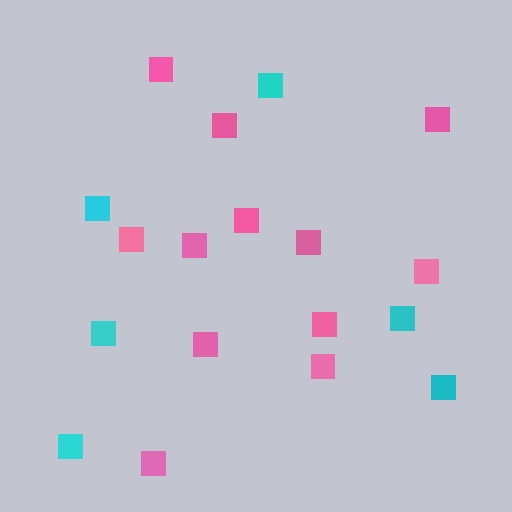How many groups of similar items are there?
There are 2 groups: one group of pink squares (12) and one group of cyan squares (6).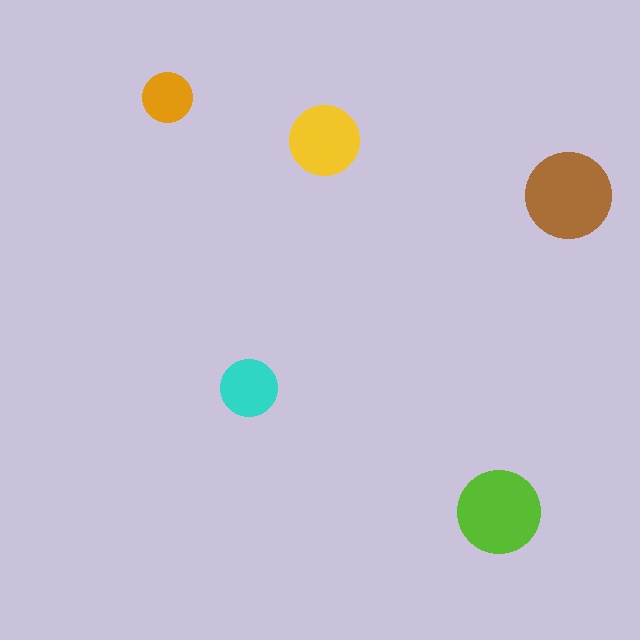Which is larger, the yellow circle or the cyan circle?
The yellow one.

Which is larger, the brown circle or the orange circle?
The brown one.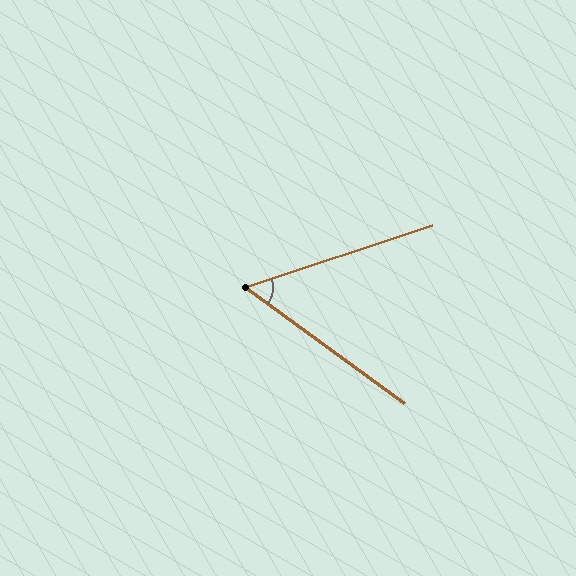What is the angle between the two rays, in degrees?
Approximately 55 degrees.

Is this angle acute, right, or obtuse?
It is acute.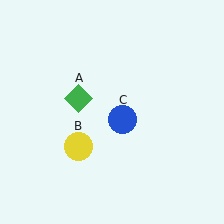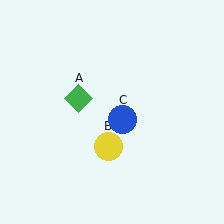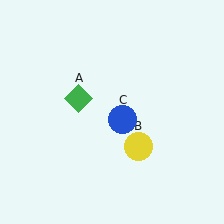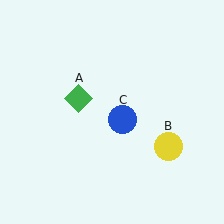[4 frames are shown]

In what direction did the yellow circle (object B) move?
The yellow circle (object B) moved right.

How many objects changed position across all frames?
1 object changed position: yellow circle (object B).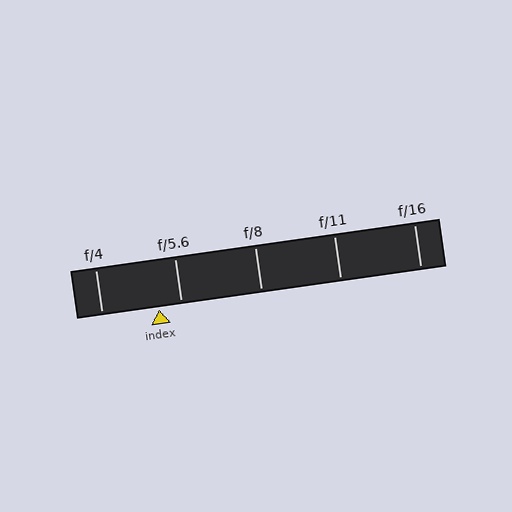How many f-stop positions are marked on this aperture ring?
There are 5 f-stop positions marked.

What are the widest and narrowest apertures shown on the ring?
The widest aperture shown is f/4 and the narrowest is f/16.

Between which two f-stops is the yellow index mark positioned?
The index mark is between f/4 and f/5.6.